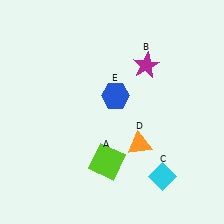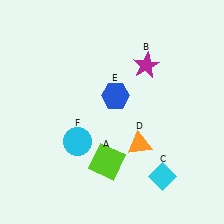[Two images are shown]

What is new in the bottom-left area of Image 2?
A cyan circle (F) was added in the bottom-left area of Image 2.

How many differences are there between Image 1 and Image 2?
There is 1 difference between the two images.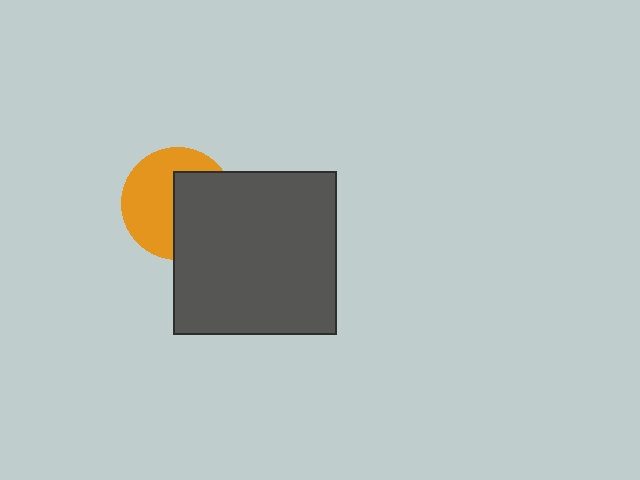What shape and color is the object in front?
The object in front is a dark gray square.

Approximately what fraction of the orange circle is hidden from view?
Roughly 46% of the orange circle is hidden behind the dark gray square.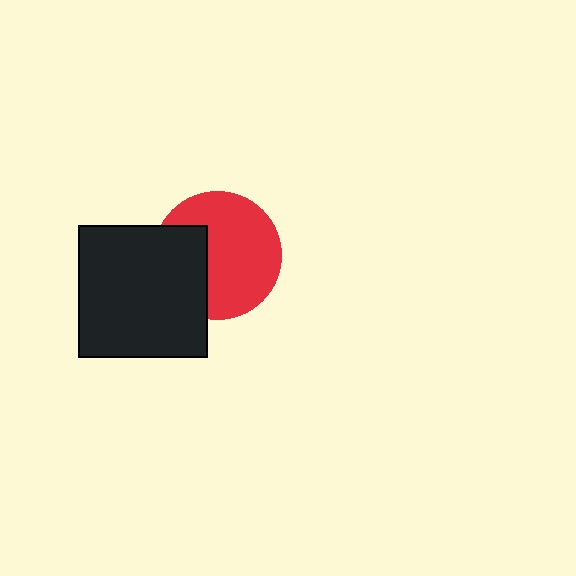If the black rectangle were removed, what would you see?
You would see the complete red circle.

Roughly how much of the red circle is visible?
Most of it is visible (roughly 68%).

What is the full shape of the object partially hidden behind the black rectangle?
The partially hidden object is a red circle.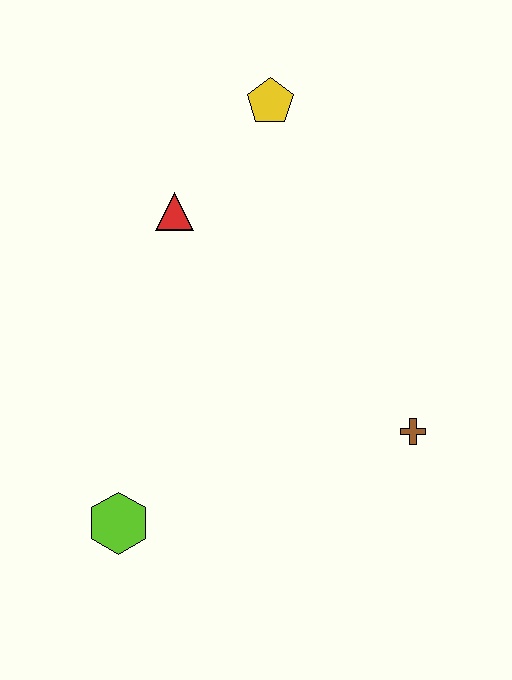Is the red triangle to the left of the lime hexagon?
No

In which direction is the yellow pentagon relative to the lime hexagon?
The yellow pentagon is above the lime hexagon.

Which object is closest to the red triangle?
The yellow pentagon is closest to the red triangle.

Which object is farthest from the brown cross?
The yellow pentagon is farthest from the brown cross.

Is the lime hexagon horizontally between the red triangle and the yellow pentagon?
No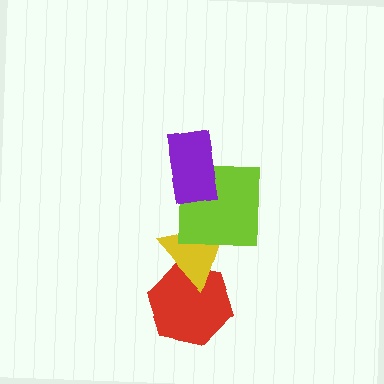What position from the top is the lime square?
The lime square is 2nd from the top.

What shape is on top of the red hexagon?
The yellow triangle is on top of the red hexagon.